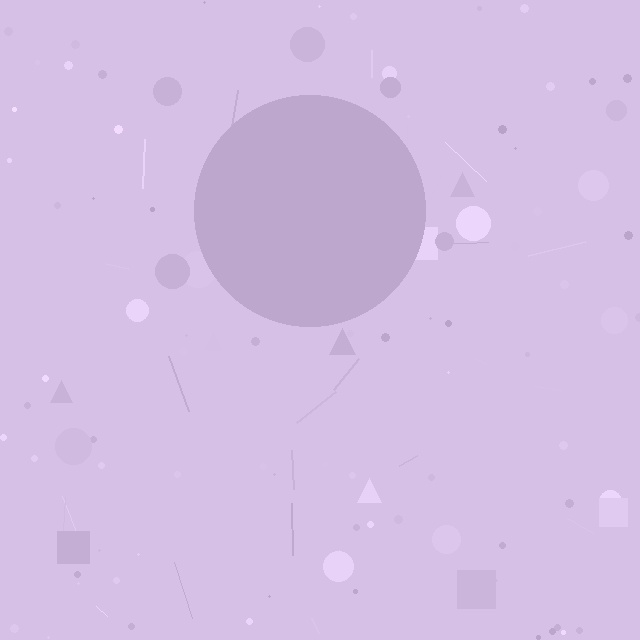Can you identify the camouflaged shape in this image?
The camouflaged shape is a circle.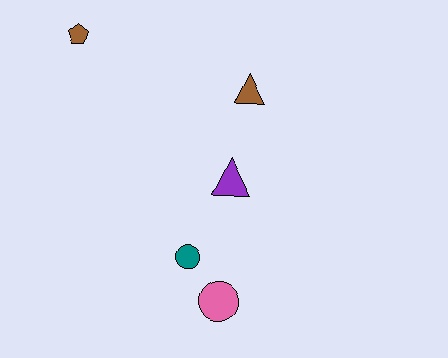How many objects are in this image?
There are 5 objects.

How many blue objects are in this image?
There are no blue objects.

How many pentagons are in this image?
There is 1 pentagon.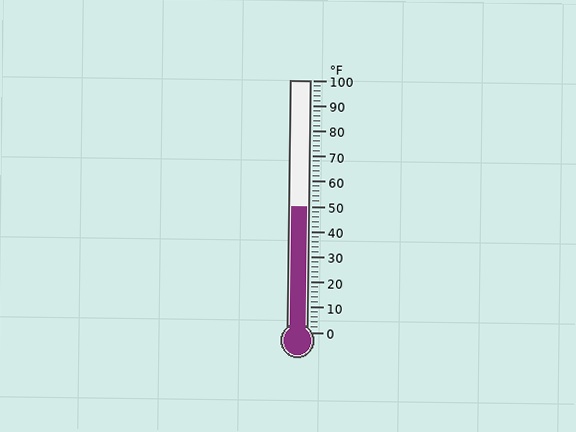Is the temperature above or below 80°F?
The temperature is below 80°F.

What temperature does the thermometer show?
The thermometer shows approximately 50°F.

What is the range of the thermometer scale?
The thermometer scale ranges from 0°F to 100°F.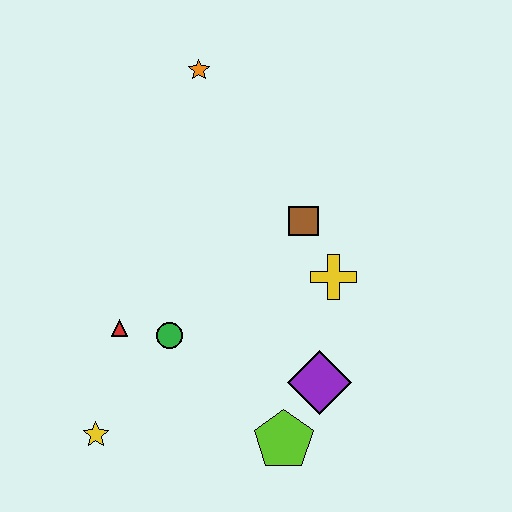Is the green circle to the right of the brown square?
No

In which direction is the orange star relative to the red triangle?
The orange star is above the red triangle.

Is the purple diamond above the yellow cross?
No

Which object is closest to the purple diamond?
The lime pentagon is closest to the purple diamond.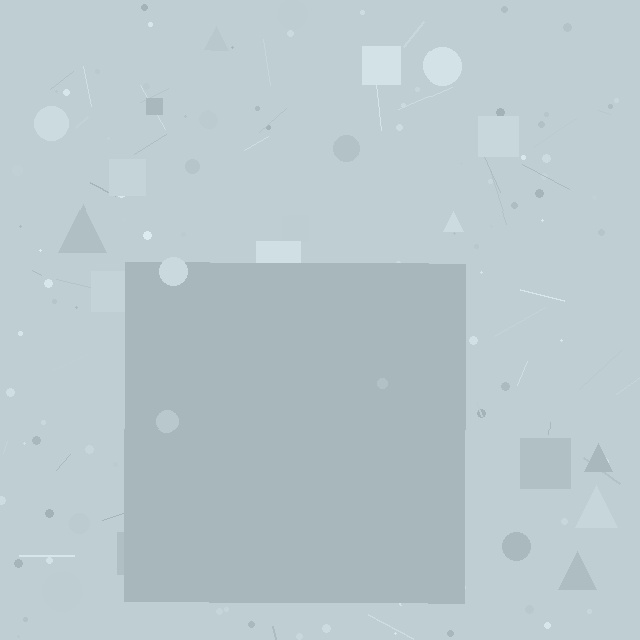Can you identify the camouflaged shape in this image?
The camouflaged shape is a square.